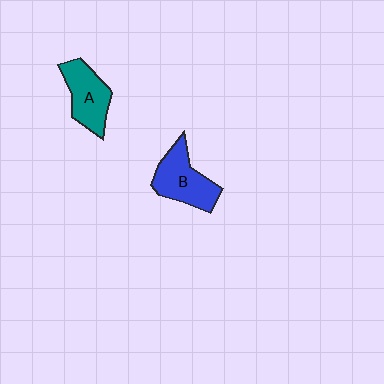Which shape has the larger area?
Shape B (blue).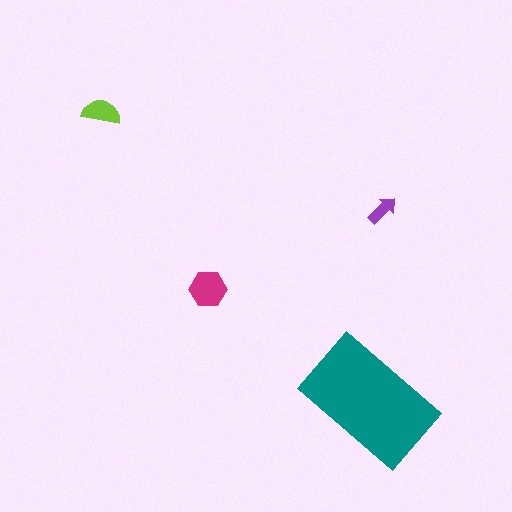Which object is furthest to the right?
The purple arrow is rightmost.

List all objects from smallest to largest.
The purple arrow, the lime semicircle, the magenta hexagon, the teal rectangle.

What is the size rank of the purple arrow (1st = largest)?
4th.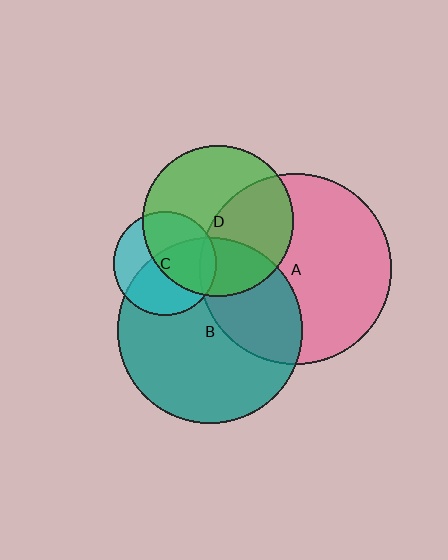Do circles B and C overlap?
Yes.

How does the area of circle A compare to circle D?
Approximately 1.6 times.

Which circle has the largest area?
Circle A (pink).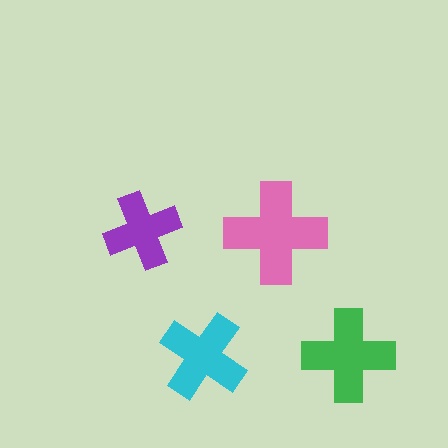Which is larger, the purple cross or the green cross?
The green one.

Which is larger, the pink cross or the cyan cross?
The pink one.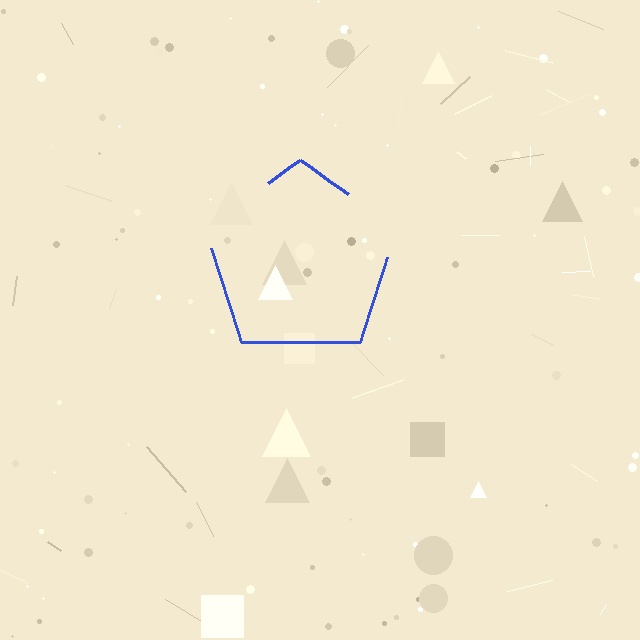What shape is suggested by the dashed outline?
The dashed outline suggests a pentagon.